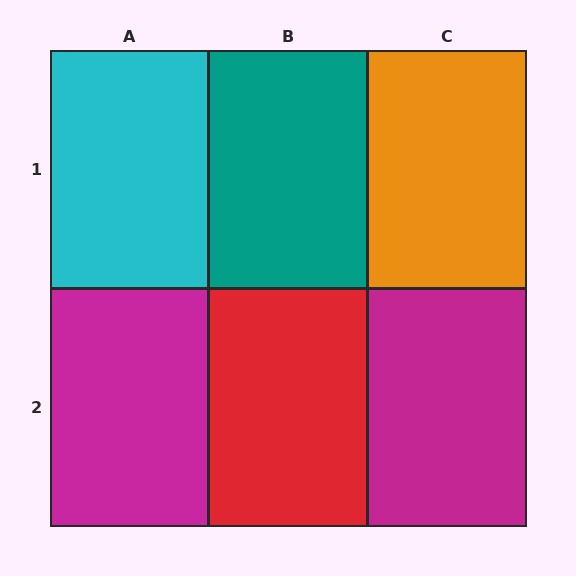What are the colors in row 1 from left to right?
Cyan, teal, orange.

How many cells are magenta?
2 cells are magenta.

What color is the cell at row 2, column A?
Magenta.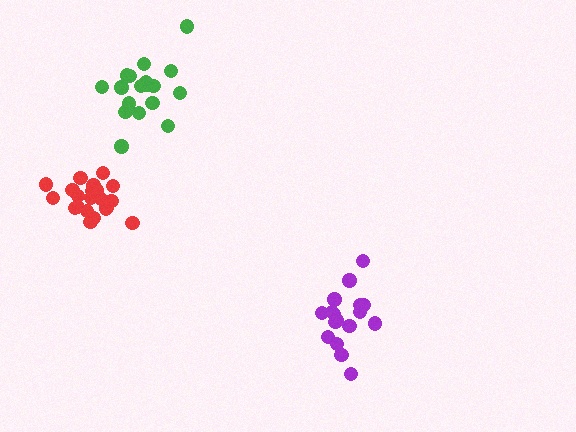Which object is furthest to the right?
The purple cluster is rightmost.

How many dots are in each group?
Group 1: 21 dots, Group 2: 17 dots, Group 3: 18 dots (56 total).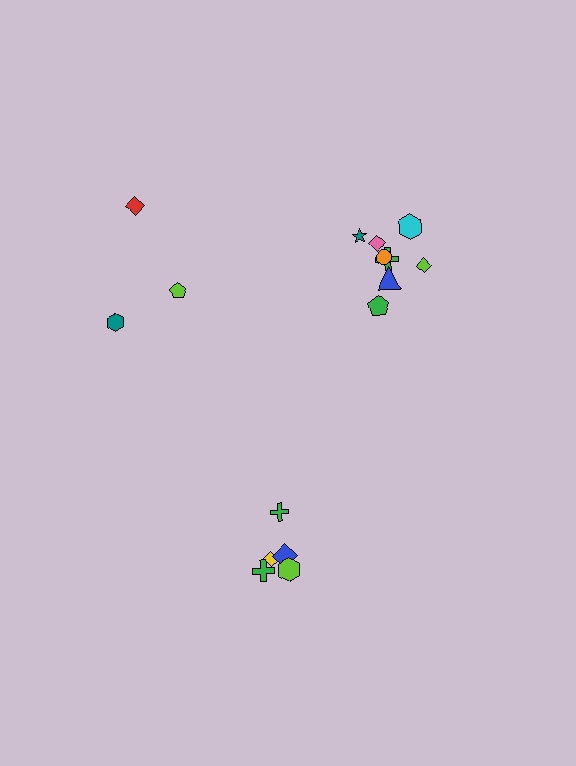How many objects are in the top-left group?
There are 3 objects.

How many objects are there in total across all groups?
There are 16 objects.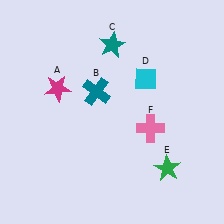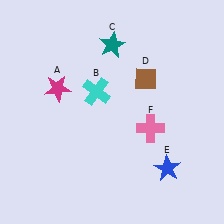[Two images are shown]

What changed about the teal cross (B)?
In Image 1, B is teal. In Image 2, it changed to cyan.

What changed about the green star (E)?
In Image 1, E is green. In Image 2, it changed to blue.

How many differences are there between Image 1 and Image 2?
There are 3 differences between the two images.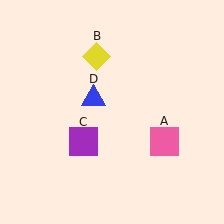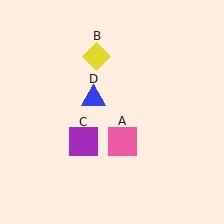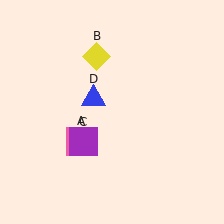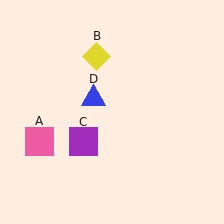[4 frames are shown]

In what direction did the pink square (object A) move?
The pink square (object A) moved left.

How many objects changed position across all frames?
1 object changed position: pink square (object A).